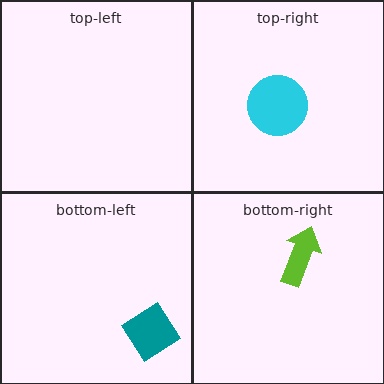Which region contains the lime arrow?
The bottom-right region.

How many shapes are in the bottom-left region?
1.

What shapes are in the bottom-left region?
The teal diamond.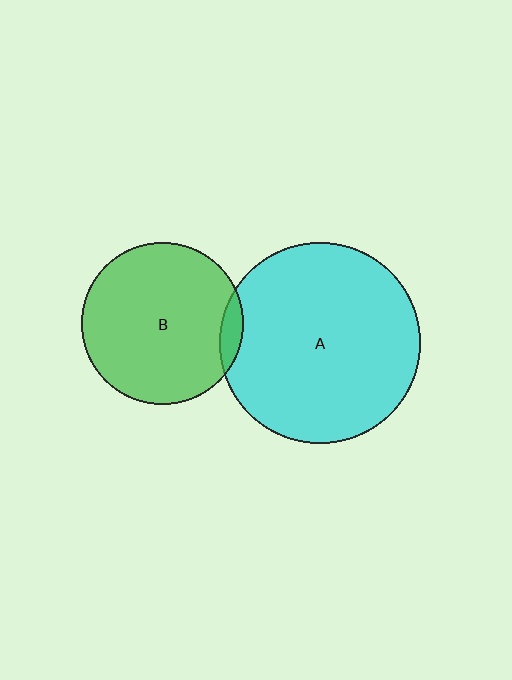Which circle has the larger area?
Circle A (cyan).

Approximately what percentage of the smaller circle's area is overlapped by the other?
Approximately 5%.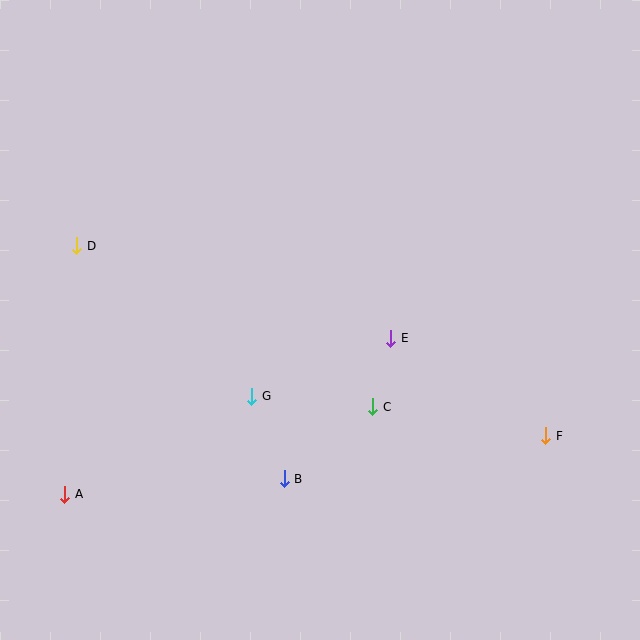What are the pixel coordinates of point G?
Point G is at (252, 396).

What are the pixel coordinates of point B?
Point B is at (284, 479).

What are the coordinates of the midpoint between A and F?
The midpoint between A and F is at (305, 465).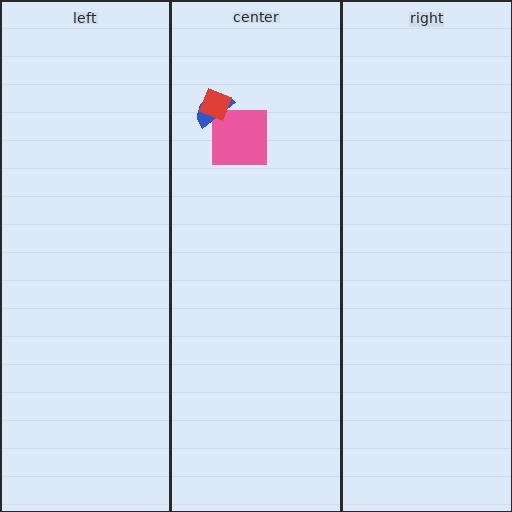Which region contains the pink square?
The center region.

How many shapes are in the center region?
3.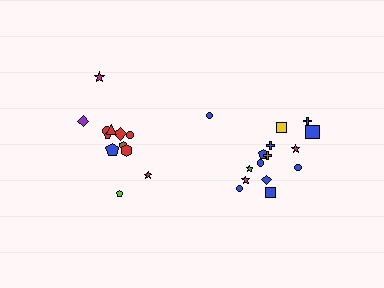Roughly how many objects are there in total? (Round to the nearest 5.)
Roughly 25 objects in total.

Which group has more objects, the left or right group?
The right group.